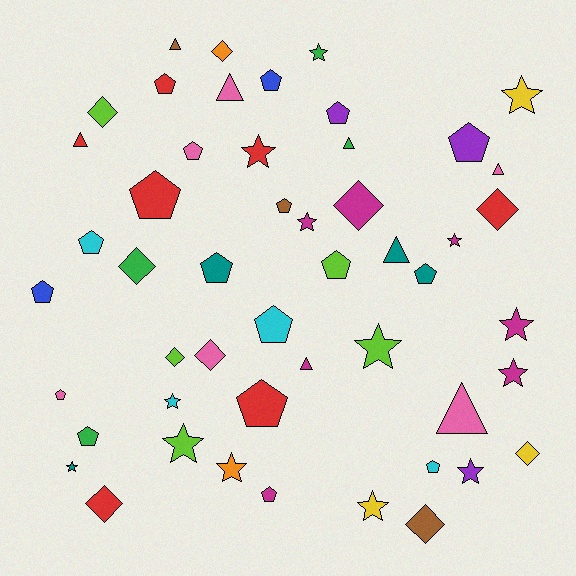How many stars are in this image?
There are 14 stars.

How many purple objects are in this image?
There are 3 purple objects.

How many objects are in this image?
There are 50 objects.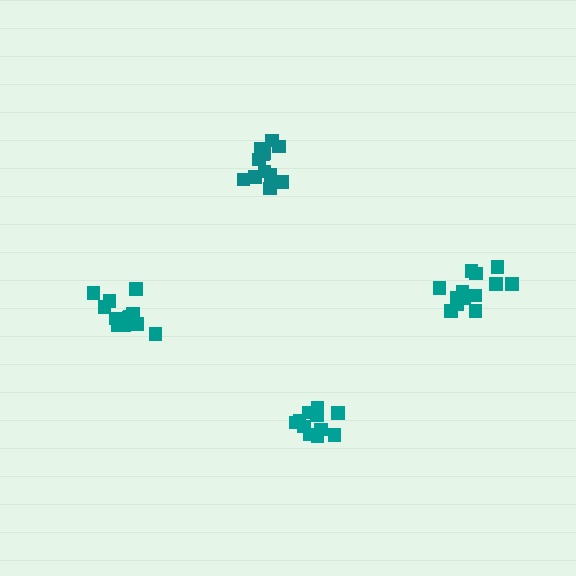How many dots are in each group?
Group 1: 12 dots, Group 2: 11 dots, Group 3: 13 dots, Group 4: 13 dots (49 total).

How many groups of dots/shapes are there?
There are 4 groups.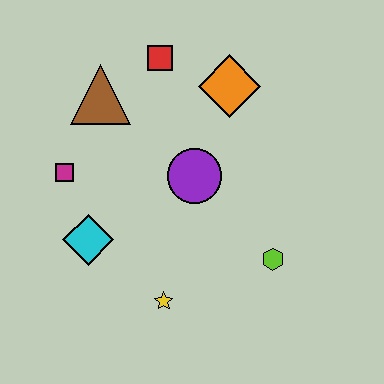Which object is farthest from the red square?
The yellow star is farthest from the red square.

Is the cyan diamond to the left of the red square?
Yes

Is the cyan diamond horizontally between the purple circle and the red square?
No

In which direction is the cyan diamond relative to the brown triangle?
The cyan diamond is below the brown triangle.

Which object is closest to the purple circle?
The orange diamond is closest to the purple circle.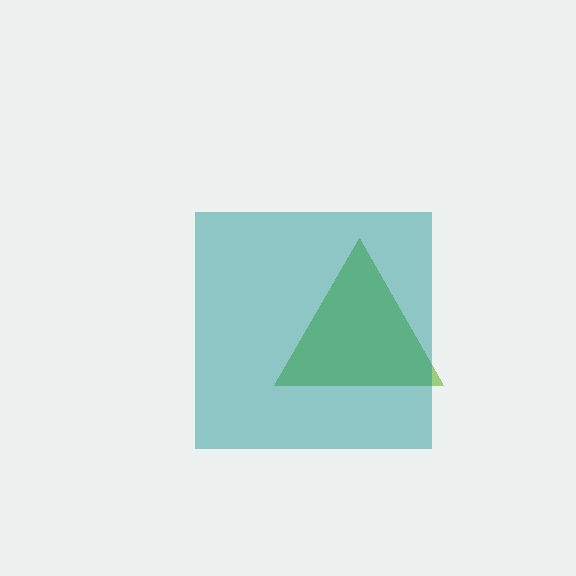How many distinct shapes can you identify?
There are 2 distinct shapes: a lime triangle, a teal square.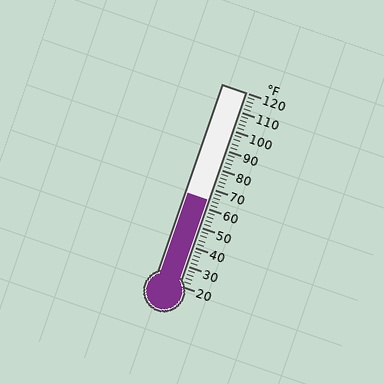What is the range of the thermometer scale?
The thermometer scale ranges from 20°F to 120°F.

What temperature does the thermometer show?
The thermometer shows approximately 64°F.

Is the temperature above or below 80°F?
The temperature is below 80°F.